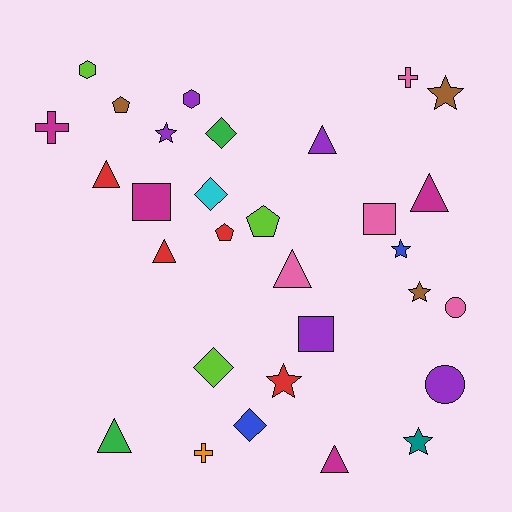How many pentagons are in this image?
There are 3 pentagons.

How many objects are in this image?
There are 30 objects.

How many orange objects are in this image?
There is 1 orange object.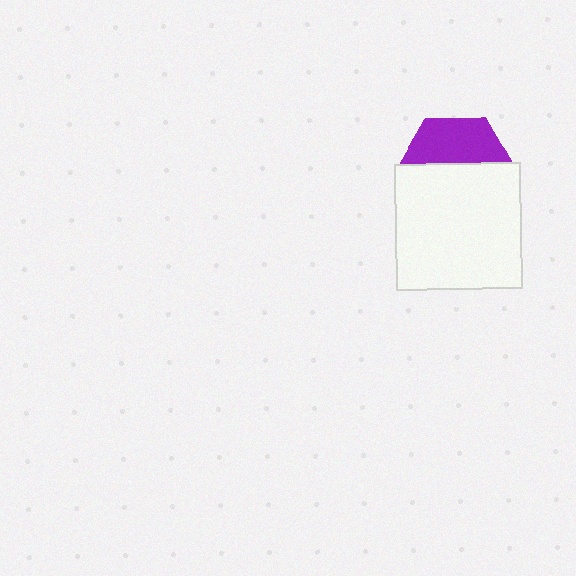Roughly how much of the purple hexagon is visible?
A small part of it is visible (roughly 40%).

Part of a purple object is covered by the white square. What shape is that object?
It is a hexagon.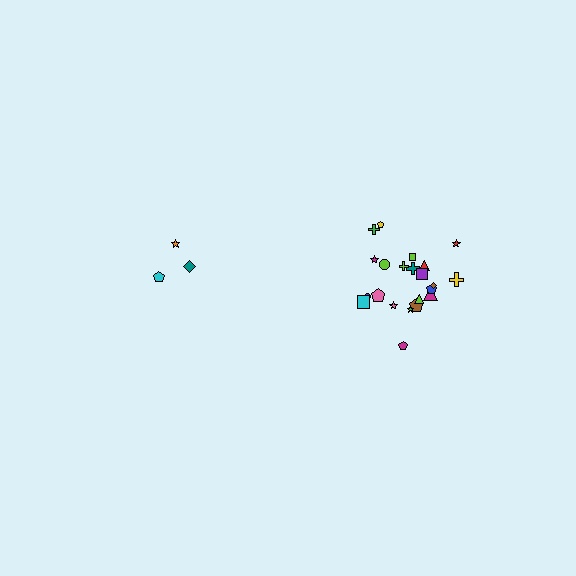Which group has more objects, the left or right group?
The right group.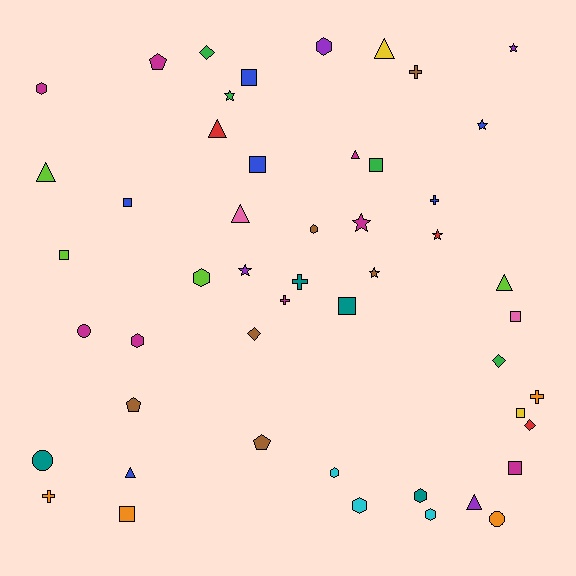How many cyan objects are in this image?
There are 3 cyan objects.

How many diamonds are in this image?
There are 4 diamonds.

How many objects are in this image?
There are 50 objects.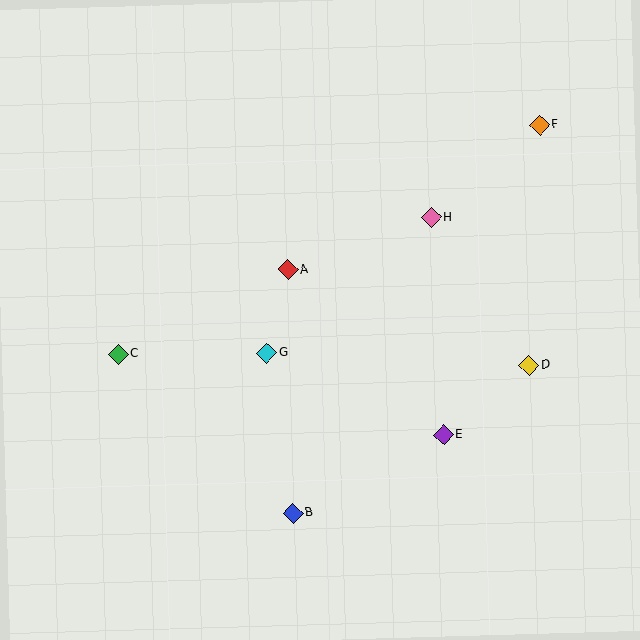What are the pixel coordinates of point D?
Point D is at (529, 365).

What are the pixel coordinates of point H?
Point H is at (431, 218).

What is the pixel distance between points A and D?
The distance between A and D is 260 pixels.